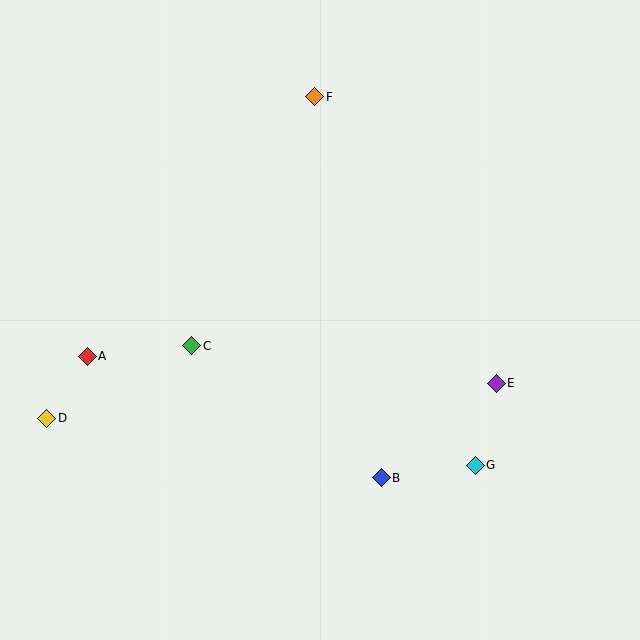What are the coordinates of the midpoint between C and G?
The midpoint between C and G is at (333, 406).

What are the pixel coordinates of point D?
Point D is at (47, 418).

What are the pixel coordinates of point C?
Point C is at (192, 346).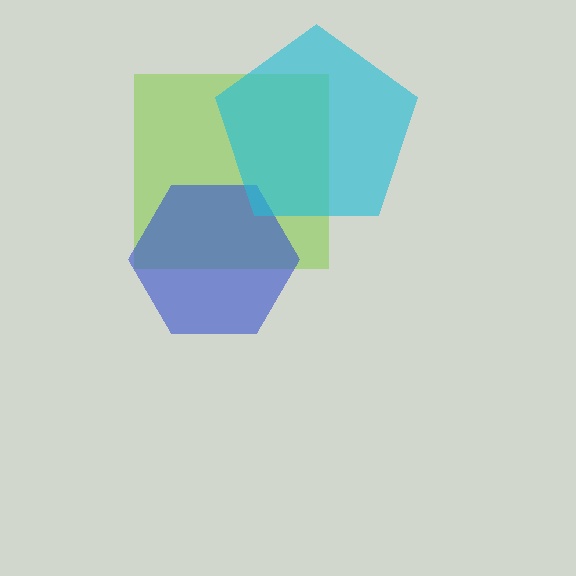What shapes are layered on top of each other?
The layered shapes are: a lime square, a blue hexagon, a cyan pentagon.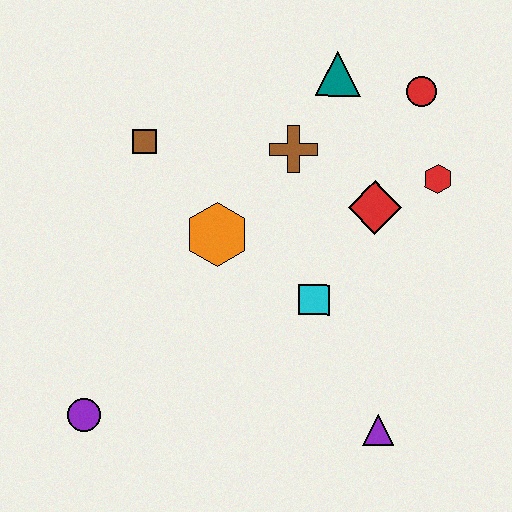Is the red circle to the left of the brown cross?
No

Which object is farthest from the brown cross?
The purple circle is farthest from the brown cross.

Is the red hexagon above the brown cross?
No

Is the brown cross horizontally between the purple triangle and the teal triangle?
No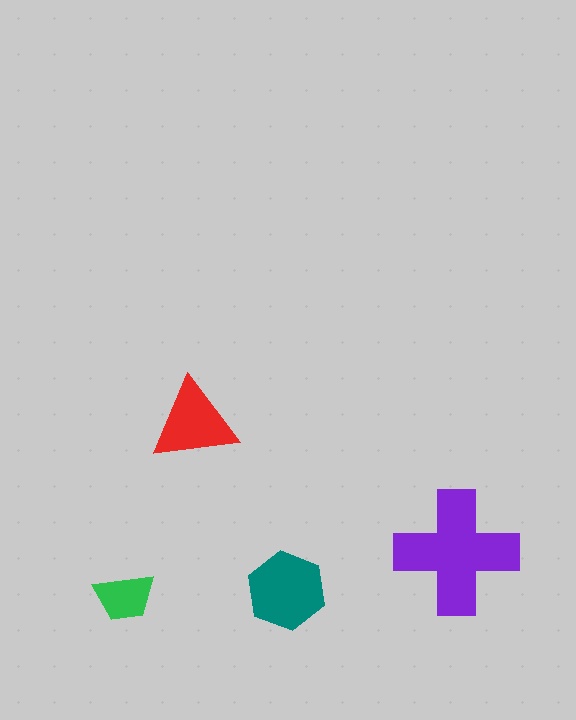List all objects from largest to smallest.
The purple cross, the teal hexagon, the red triangle, the green trapezoid.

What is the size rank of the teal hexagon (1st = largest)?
2nd.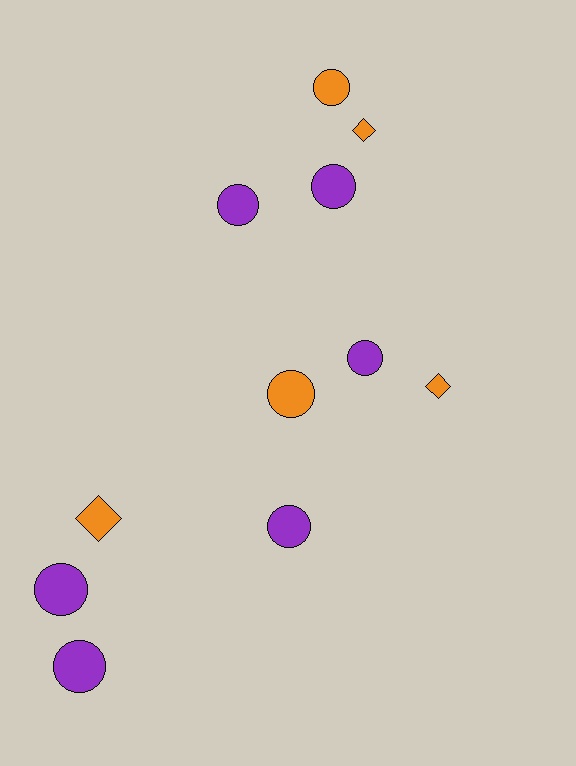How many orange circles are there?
There are 2 orange circles.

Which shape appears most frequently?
Circle, with 8 objects.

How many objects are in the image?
There are 11 objects.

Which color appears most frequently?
Purple, with 6 objects.